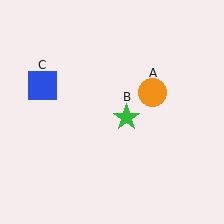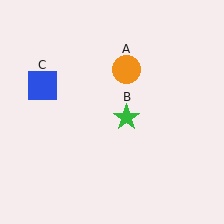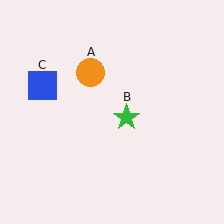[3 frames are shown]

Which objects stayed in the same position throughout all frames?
Green star (object B) and blue square (object C) remained stationary.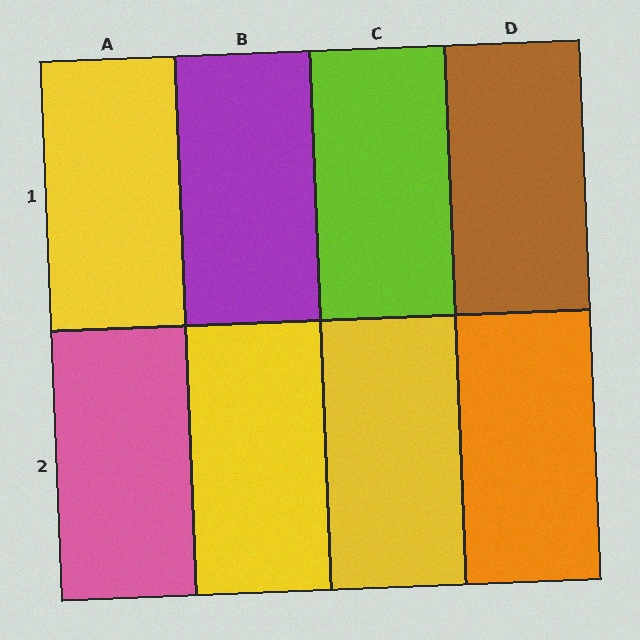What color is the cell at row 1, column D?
Brown.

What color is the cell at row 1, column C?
Lime.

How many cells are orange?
1 cell is orange.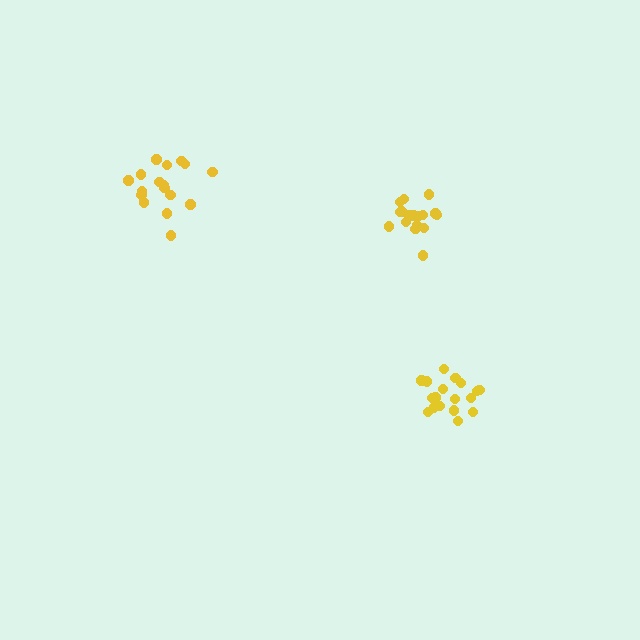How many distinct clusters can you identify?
There are 3 distinct clusters.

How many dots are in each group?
Group 1: 18 dots, Group 2: 18 dots, Group 3: 17 dots (53 total).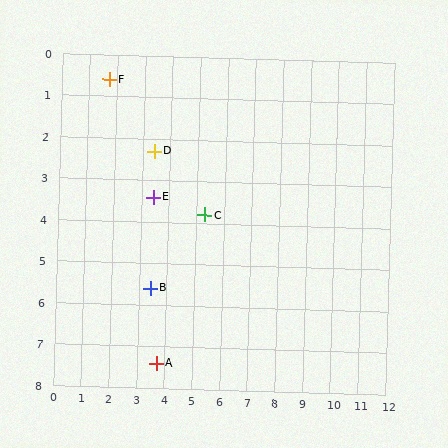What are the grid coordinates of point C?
Point C is at approximately (5.3, 3.8).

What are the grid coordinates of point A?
Point A is at approximately (3.7, 7.4).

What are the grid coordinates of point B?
Point B is at approximately (3.4, 5.6).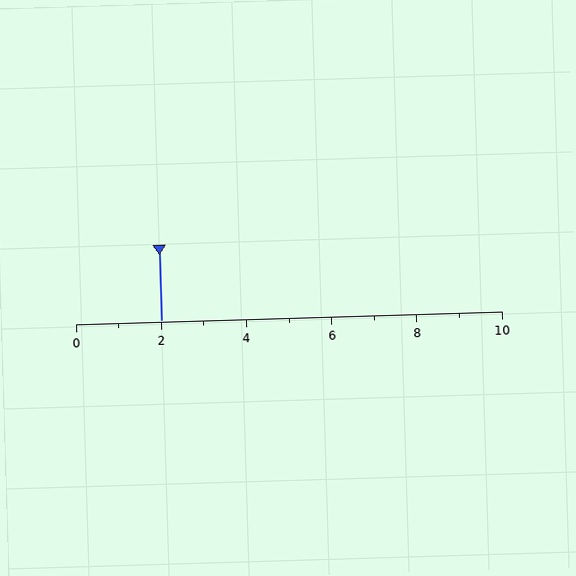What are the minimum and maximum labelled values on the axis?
The axis runs from 0 to 10.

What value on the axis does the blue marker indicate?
The marker indicates approximately 2.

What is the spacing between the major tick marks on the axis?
The major ticks are spaced 2 apart.